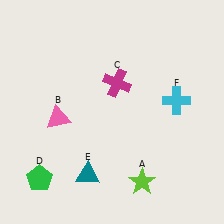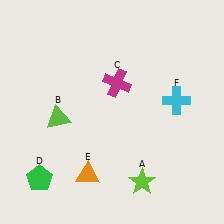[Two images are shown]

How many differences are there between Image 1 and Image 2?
There are 2 differences between the two images.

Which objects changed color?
B changed from pink to lime. E changed from teal to orange.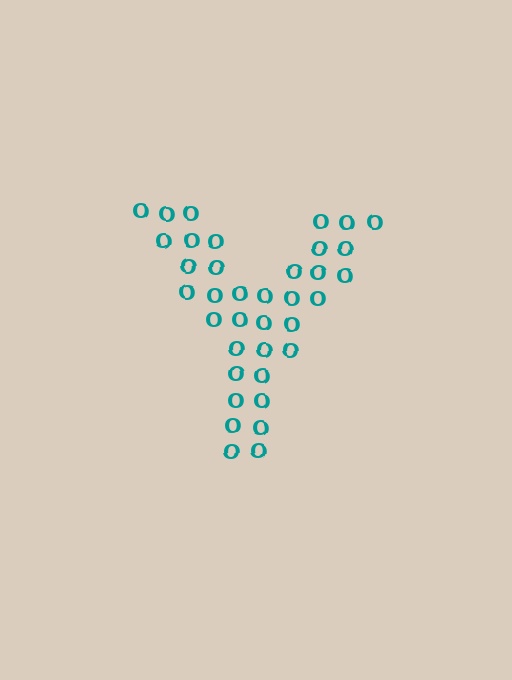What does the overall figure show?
The overall figure shows the letter Y.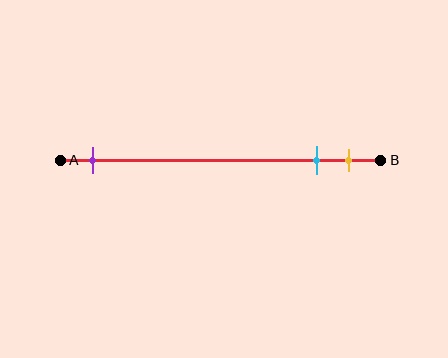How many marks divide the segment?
There are 3 marks dividing the segment.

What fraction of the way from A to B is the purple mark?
The purple mark is approximately 10% (0.1) of the way from A to B.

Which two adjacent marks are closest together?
The cyan and yellow marks are the closest adjacent pair.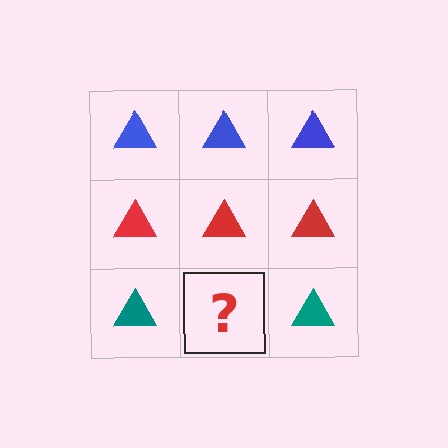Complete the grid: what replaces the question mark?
The question mark should be replaced with a teal triangle.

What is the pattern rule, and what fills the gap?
The rule is that each row has a consistent color. The gap should be filled with a teal triangle.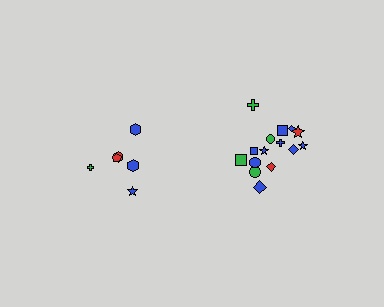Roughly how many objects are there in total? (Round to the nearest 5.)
Roughly 20 objects in total.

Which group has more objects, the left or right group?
The right group.